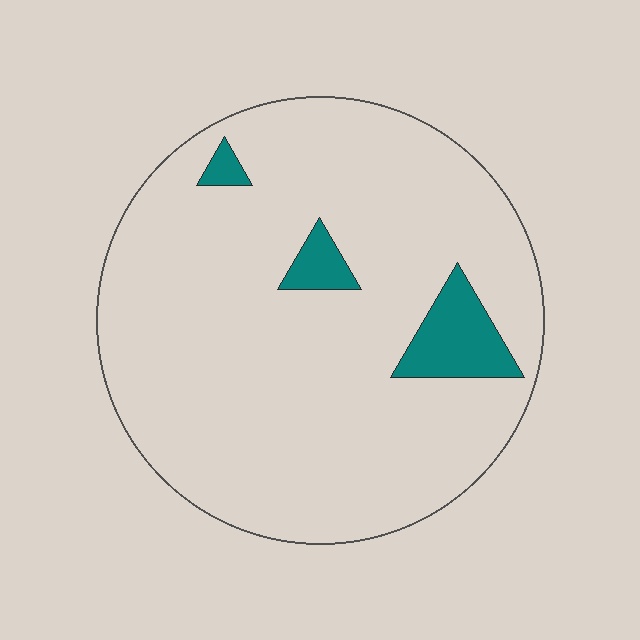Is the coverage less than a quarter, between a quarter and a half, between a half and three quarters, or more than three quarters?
Less than a quarter.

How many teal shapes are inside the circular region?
3.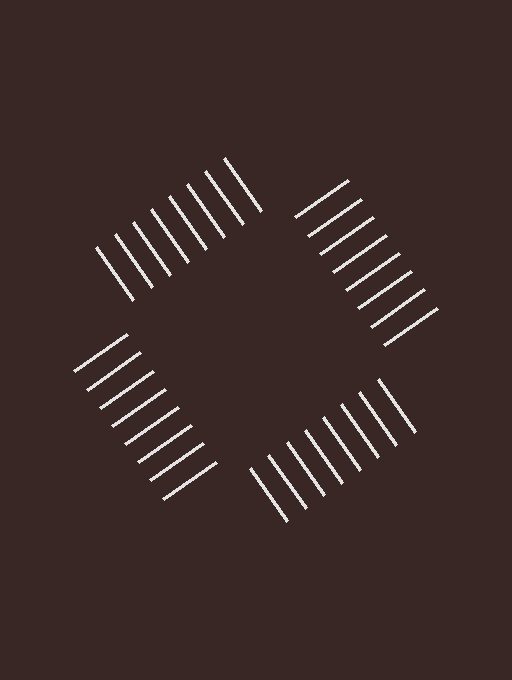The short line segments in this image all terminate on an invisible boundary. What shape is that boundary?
An illusory square — the line segments terminate on its edges but no continuous stroke is drawn.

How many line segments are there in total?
32 — 8 along each of the 4 edges.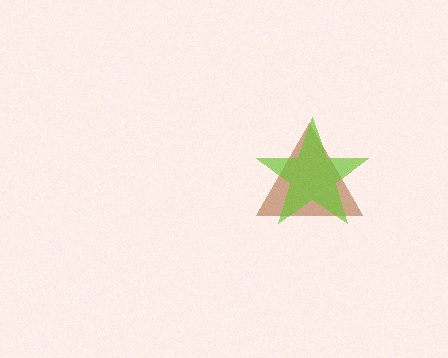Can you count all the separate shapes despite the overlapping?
Yes, there are 2 separate shapes.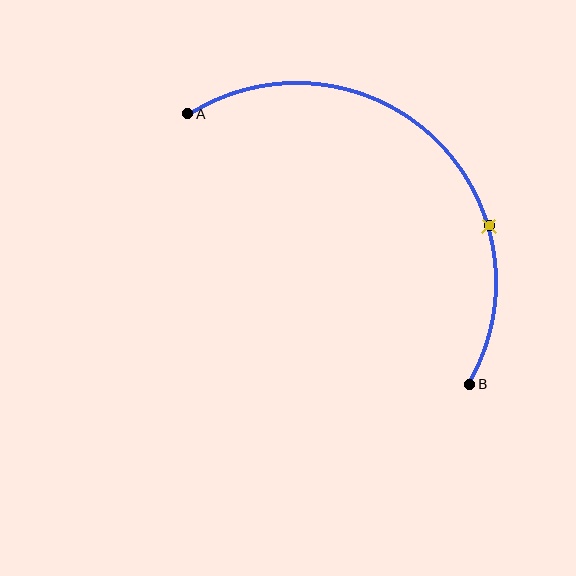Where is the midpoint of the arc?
The arc midpoint is the point on the curve farthest from the straight line joining A and B. It sits above and to the right of that line.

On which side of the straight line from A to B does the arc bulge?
The arc bulges above and to the right of the straight line connecting A and B.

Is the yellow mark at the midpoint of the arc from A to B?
No. The yellow mark lies on the arc but is closer to endpoint B. The arc midpoint would be at the point on the curve equidistant along the arc from both A and B.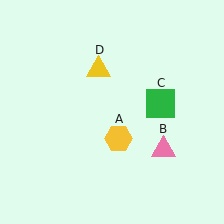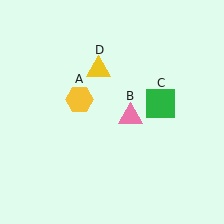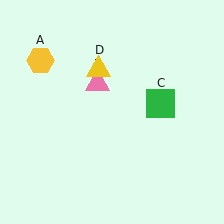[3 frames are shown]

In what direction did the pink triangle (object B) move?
The pink triangle (object B) moved up and to the left.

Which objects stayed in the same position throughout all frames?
Green square (object C) and yellow triangle (object D) remained stationary.